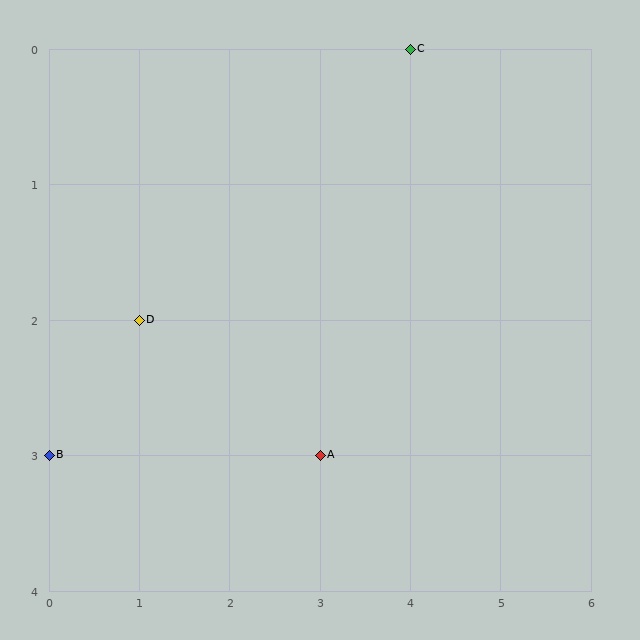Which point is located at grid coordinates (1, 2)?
Point D is at (1, 2).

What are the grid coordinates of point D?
Point D is at grid coordinates (1, 2).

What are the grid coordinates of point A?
Point A is at grid coordinates (3, 3).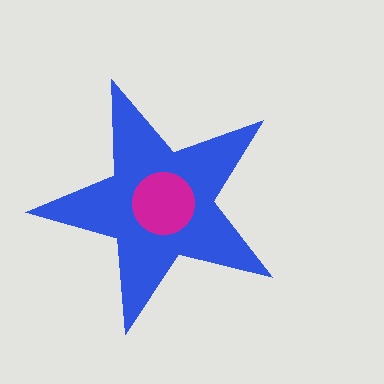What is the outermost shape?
The blue star.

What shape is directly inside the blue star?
The magenta circle.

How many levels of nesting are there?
2.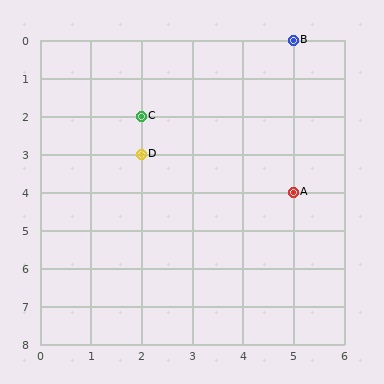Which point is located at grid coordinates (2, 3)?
Point D is at (2, 3).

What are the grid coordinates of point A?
Point A is at grid coordinates (5, 4).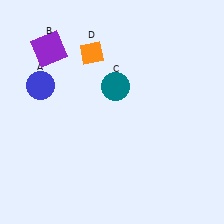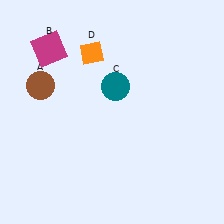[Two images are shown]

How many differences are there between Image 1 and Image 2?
There are 2 differences between the two images.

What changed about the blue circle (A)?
In Image 1, A is blue. In Image 2, it changed to brown.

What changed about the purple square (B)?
In Image 1, B is purple. In Image 2, it changed to magenta.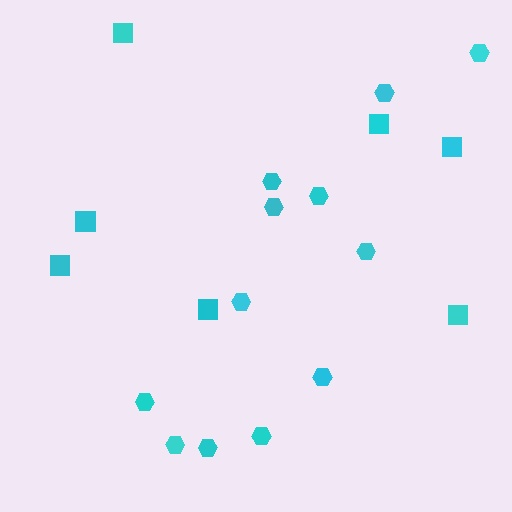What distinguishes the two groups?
There are 2 groups: one group of hexagons (12) and one group of squares (7).